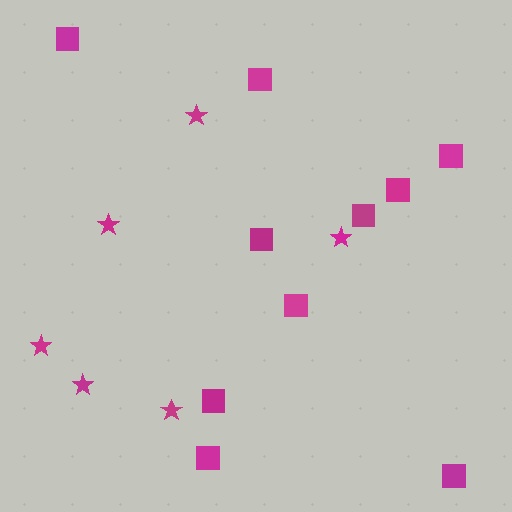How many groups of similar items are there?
There are 2 groups: one group of squares (10) and one group of stars (6).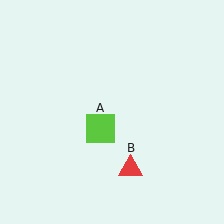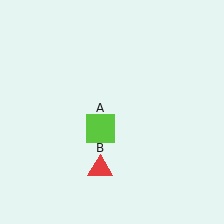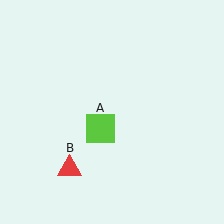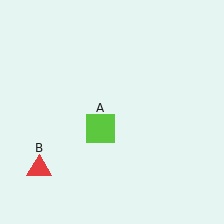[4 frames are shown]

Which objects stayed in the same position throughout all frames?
Lime square (object A) remained stationary.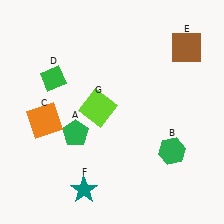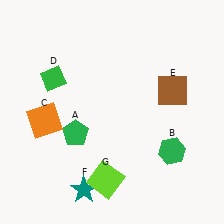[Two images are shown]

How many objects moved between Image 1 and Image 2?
2 objects moved between the two images.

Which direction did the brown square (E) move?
The brown square (E) moved down.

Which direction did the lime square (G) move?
The lime square (G) moved down.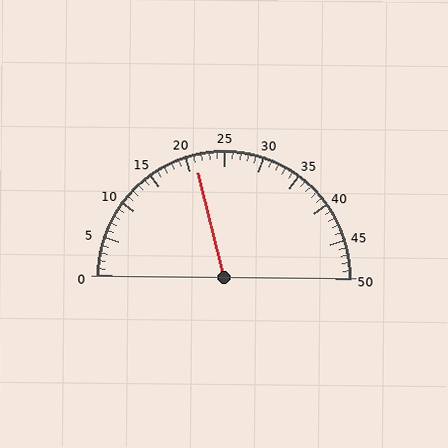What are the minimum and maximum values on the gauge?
The gauge ranges from 0 to 50.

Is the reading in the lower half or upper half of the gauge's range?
The reading is in the lower half of the range (0 to 50).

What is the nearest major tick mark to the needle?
The nearest major tick mark is 20.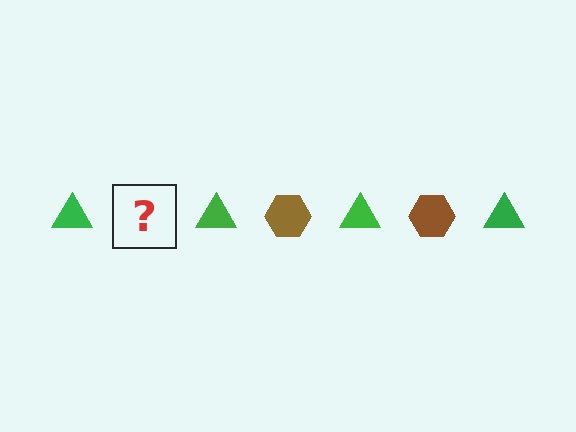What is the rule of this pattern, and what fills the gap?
The rule is that the pattern alternates between green triangle and brown hexagon. The gap should be filled with a brown hexagon.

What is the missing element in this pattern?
The missing element is a brown hexagon.